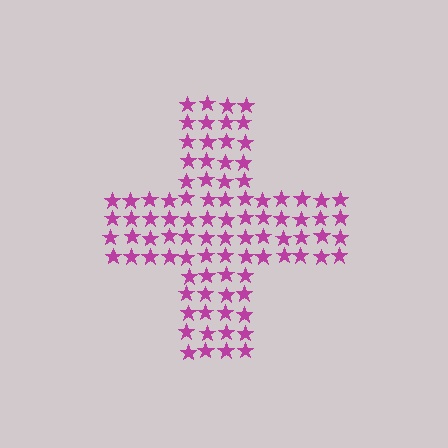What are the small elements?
The small elements are stars.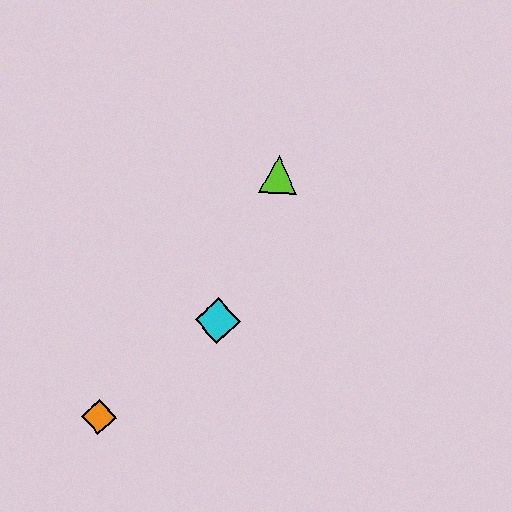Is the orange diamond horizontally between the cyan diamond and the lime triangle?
No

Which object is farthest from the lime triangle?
The orange diamond is farthest from the lime triangle.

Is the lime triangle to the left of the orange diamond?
No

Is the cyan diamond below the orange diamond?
No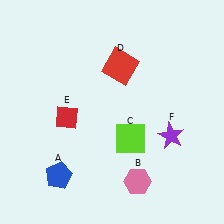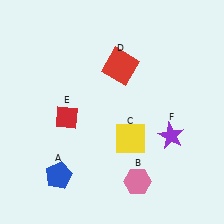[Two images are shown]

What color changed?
The square (C) changed from lime in Image 1 to yellow in Image 2.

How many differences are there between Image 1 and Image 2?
There is 1 difference between the two images.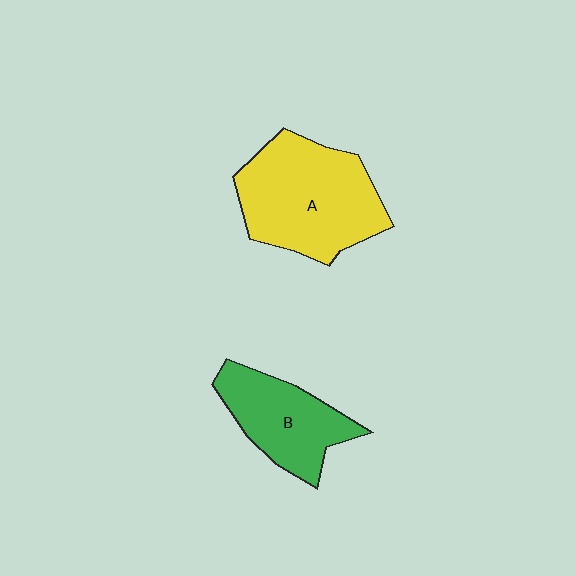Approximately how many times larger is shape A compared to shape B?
Approximately 1.5 times.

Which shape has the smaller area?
Shape B (green).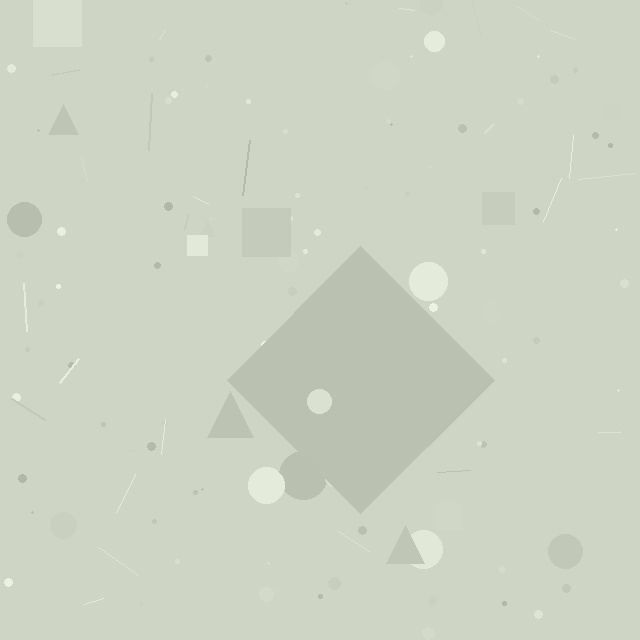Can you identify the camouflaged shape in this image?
The camouflaged shape is a diamond.